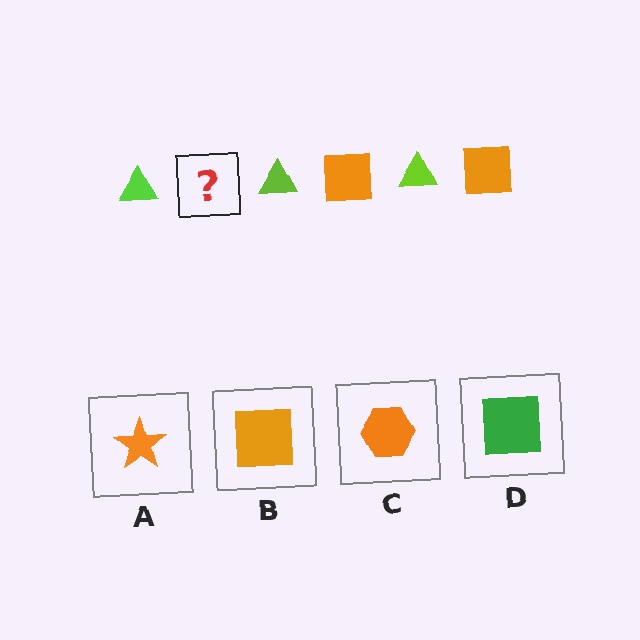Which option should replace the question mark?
Option B.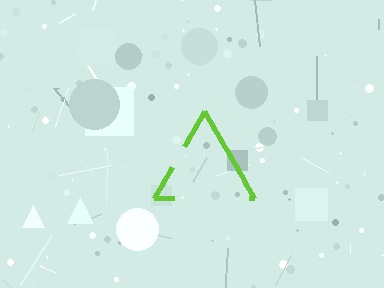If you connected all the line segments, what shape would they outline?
They would outline a triangle.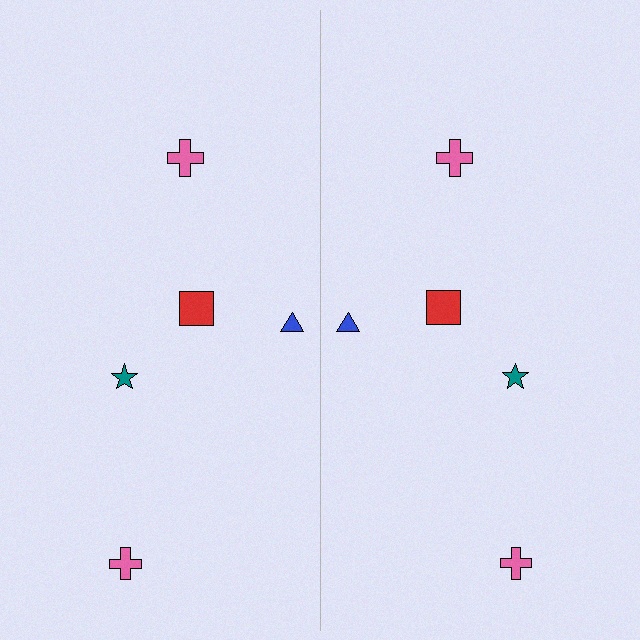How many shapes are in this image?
There are 10 shapes in this image.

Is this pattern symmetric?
Yes, this pattern has bilateral (reflection) symmetry.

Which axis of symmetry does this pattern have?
The pattern has a vertical axis of symmetry running through the center of the image.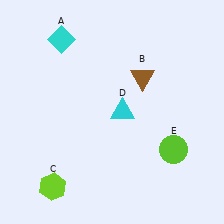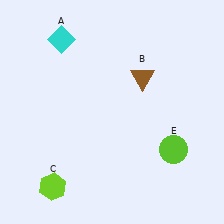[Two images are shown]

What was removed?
The cyan triangle (D) was removed in Image 2.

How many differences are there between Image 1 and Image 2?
There is 1 difference between the two images.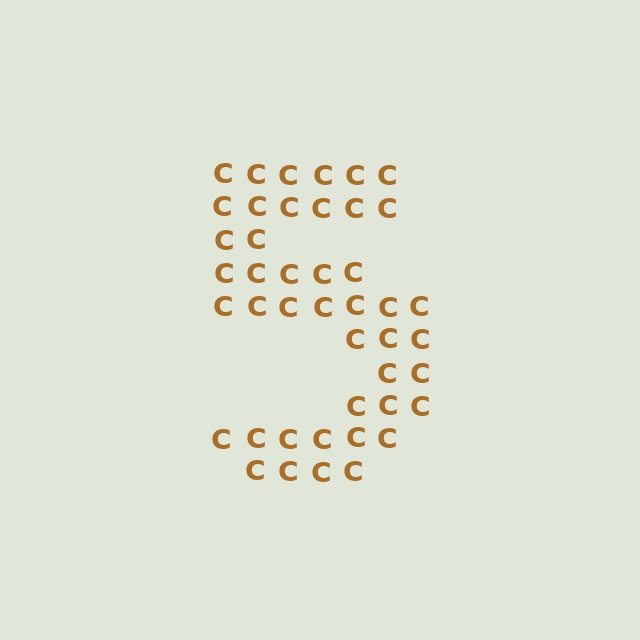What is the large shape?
The large shape is the digit 5.